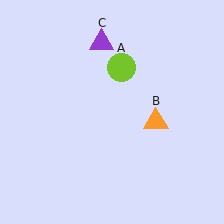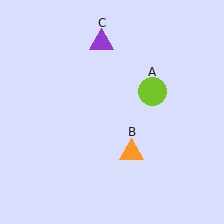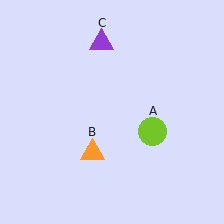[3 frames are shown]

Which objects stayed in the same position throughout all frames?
Purple triangle (object C) remained stationary.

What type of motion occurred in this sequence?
The lime circle (object A), orange triangle (object B) rotated clockwise around the center of the scene.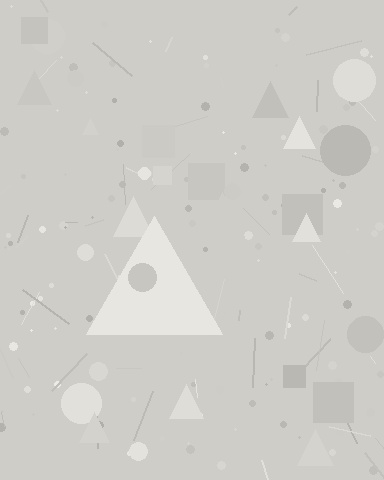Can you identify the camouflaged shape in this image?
The camouflaged shape is a triangle.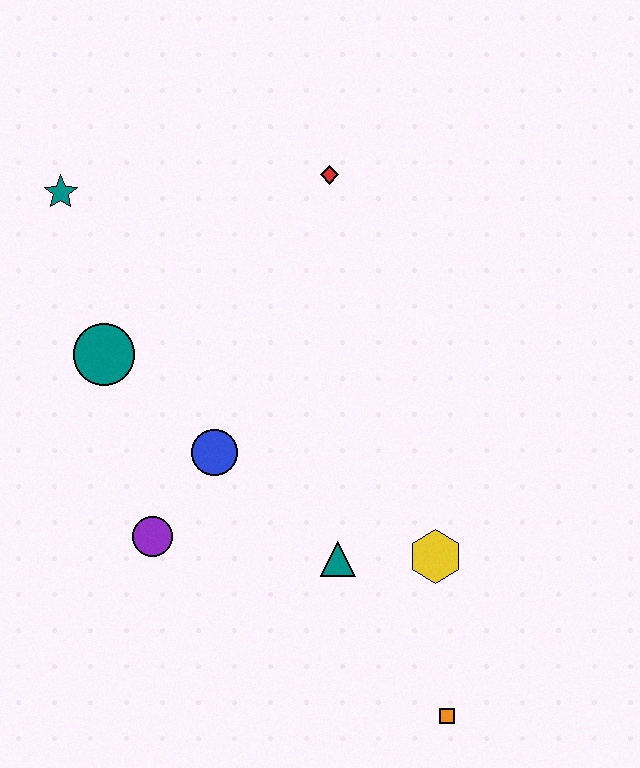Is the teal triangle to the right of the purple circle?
Yes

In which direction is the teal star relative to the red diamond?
The teal star is to the left of the red diamond.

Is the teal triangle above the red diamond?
No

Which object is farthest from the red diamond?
The orange square is farthest from the red diamond.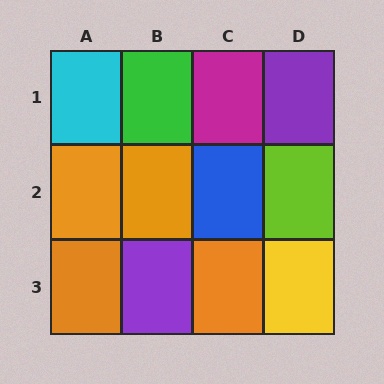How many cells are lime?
1 cell is lime.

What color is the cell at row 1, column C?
Magenta.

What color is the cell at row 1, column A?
Cyan.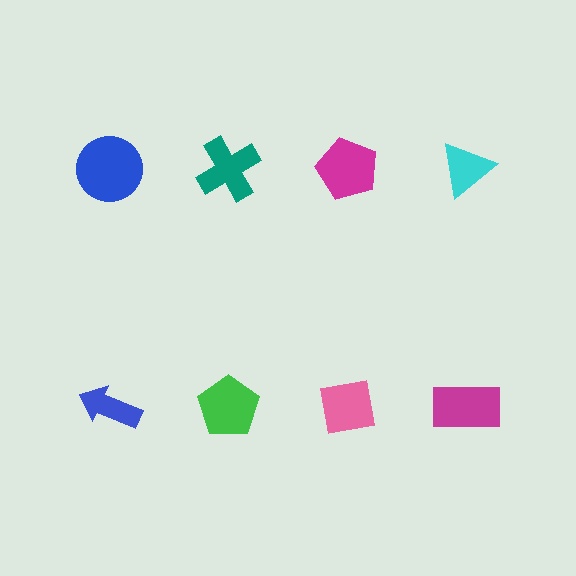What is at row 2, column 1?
A blue arrow.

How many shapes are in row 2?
4 shapes.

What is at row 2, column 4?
A magenta rectangle.